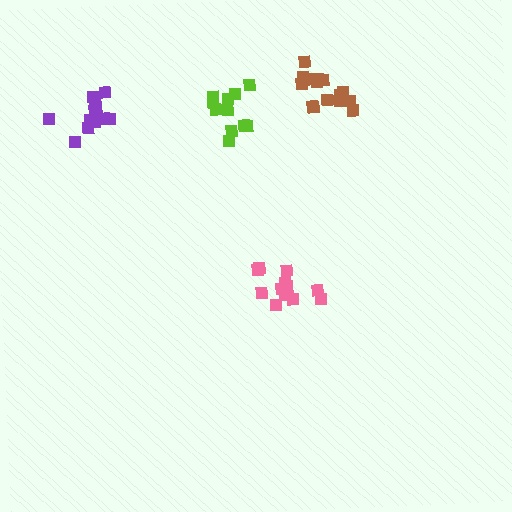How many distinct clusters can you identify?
There are 4 distinct clusters.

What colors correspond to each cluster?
The clusters are colored: lime, pink, brown, purple.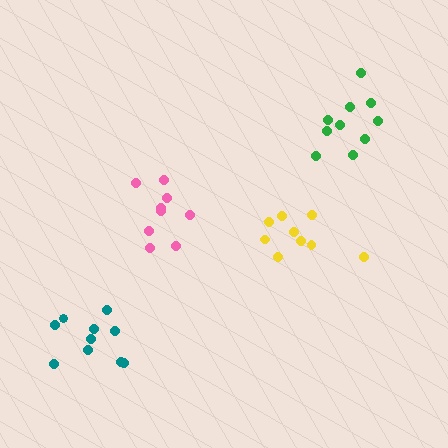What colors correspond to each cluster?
The clusters are colored: teal, green, pink, yellow.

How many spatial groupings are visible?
There are 4 spatial groupings.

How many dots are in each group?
Group 1: 10 dots, Group 2: 10 dots, Group 3: 9 dots, Group 4: 9 dots (38 total).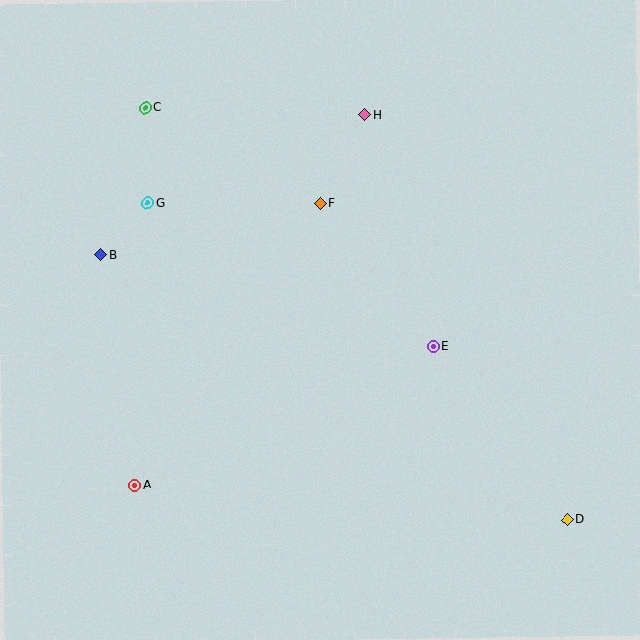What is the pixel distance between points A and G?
The distance between A and G is 282 pixels.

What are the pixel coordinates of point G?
Point G is at (148, 203).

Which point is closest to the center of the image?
Point F at (320, 203) is closest to the center.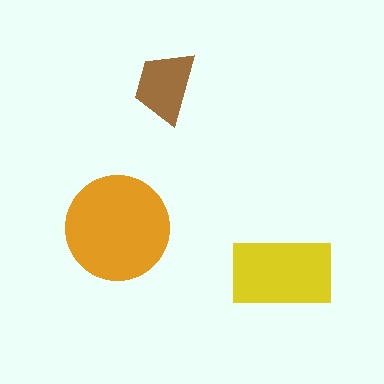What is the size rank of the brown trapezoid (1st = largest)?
3rd.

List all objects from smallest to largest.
The brown trapezoid, the yellow rectangle, the orange circle.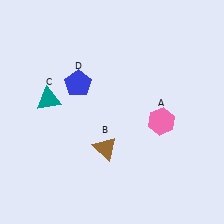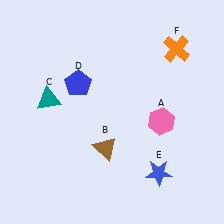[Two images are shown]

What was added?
A blue star (E), an orange cross (F) were added in Image 2.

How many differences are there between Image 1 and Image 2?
There are 2 differences between the two images.